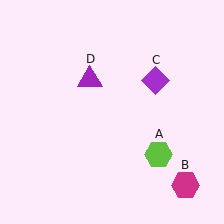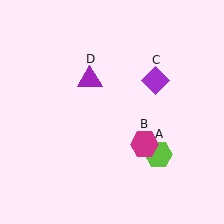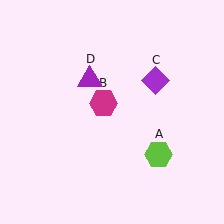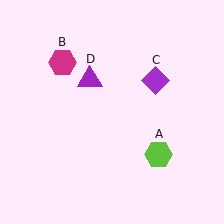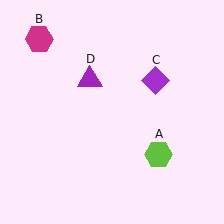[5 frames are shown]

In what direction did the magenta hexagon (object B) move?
The magenta hexagon (object B) moved up and to the left.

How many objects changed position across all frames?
1 object changed position: magenta hexagon (object B).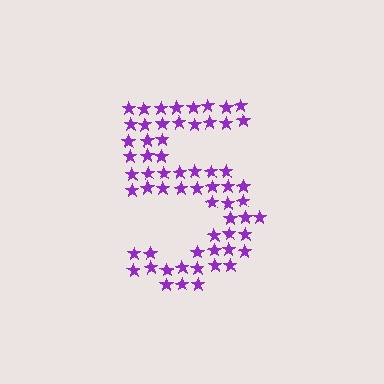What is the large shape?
The large shape is the digit 5.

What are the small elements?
The small elements are stars.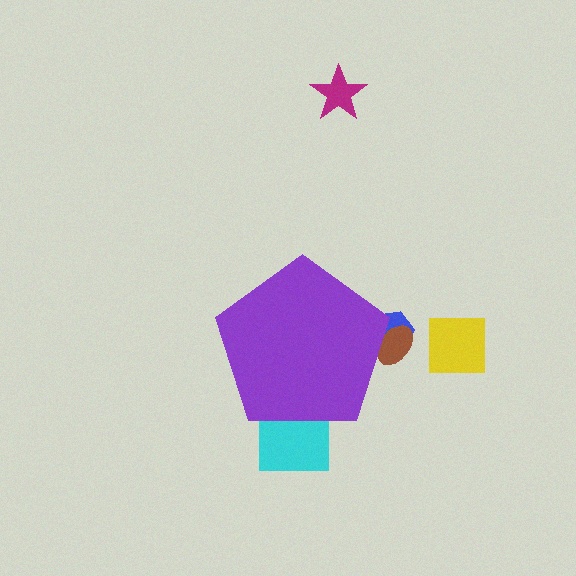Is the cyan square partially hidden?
Yes, the cyan square is partially hidden behind the purple pentagon.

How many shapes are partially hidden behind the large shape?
3 shapes are partially hidden.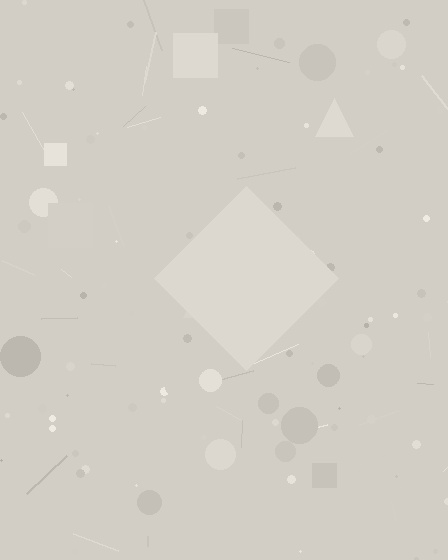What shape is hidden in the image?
A diamond is hidden in the image.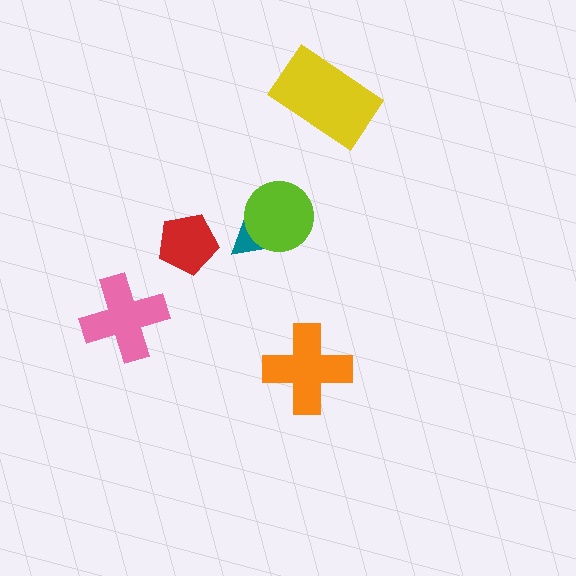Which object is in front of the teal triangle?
The lime circle is in front of the teal triangle.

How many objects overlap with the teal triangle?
1 object overlaps with the teal triangle.